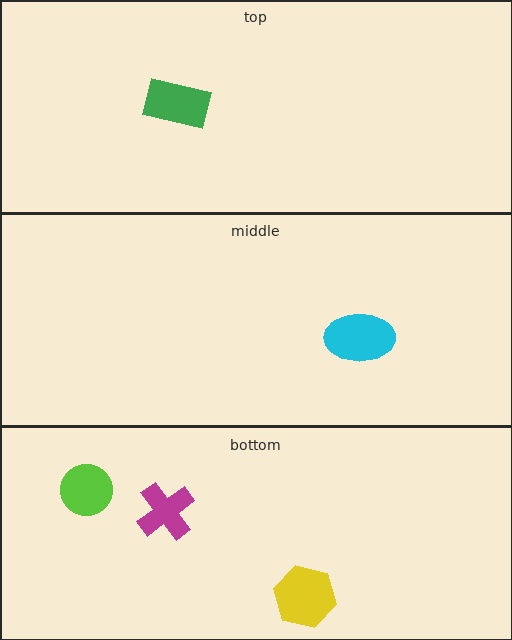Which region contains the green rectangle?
The top region.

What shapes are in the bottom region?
The lime circle, the magenta cross, the yellow hexagon.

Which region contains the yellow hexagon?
The bottom region.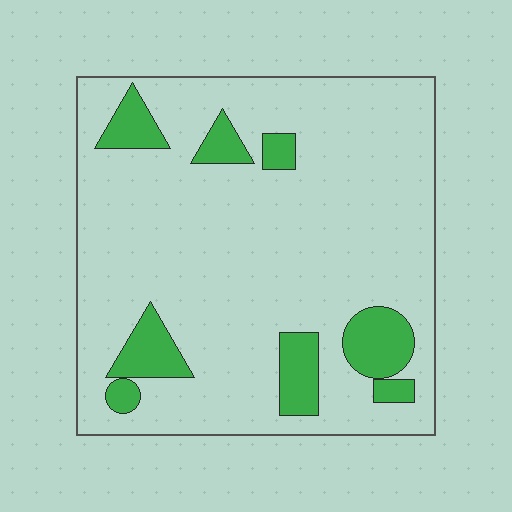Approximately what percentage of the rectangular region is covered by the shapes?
Approximately 15%.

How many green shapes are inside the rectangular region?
8.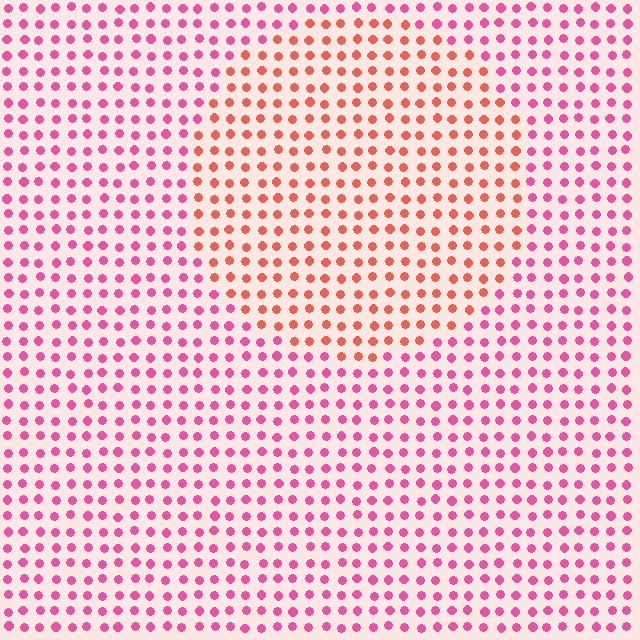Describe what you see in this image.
The image is filled with small pink elements in a uniform arrangement. A circle-shaped region is visible where the elements are tinted to a slightly different hue, forming a subtle color boundary.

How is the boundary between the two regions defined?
The boundary is defined purely by a slight shift in hue (about 39 degrees). Spacing, size, and orientation are identical on both sides.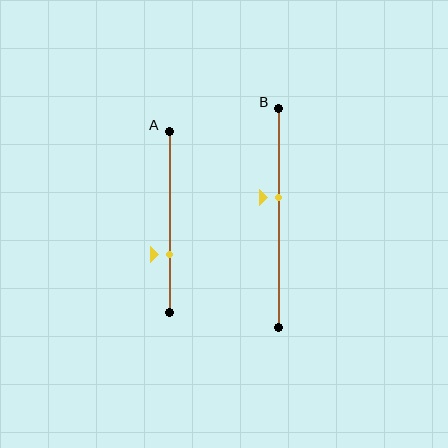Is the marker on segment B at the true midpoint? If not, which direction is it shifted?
No, the marker on segment B is shifted upward by about 9% of the segment length.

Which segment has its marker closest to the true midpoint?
Segment B has its marker closest to the true midpoint.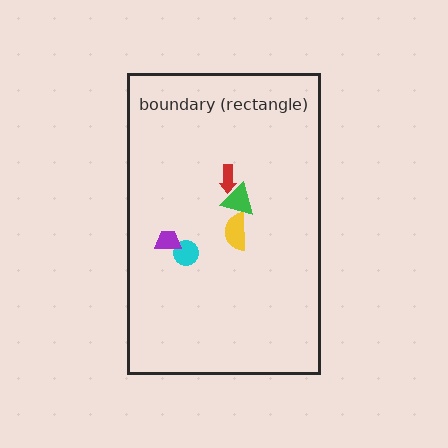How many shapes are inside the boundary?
5 inside, 0 outside.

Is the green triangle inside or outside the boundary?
Inside.